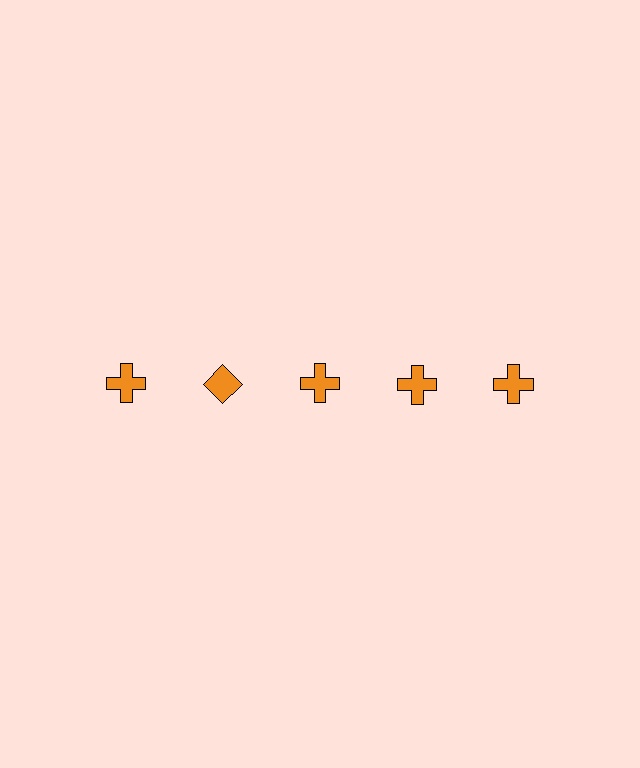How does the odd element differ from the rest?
It has a different shape: diamond instead of cross.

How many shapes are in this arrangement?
There are 5 shapes arranged in a grid pattern.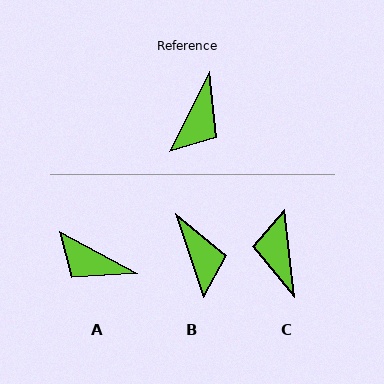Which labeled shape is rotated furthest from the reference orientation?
C, about 147 degrees away.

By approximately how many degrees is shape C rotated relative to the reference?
Approximately 147 degrees clockwise.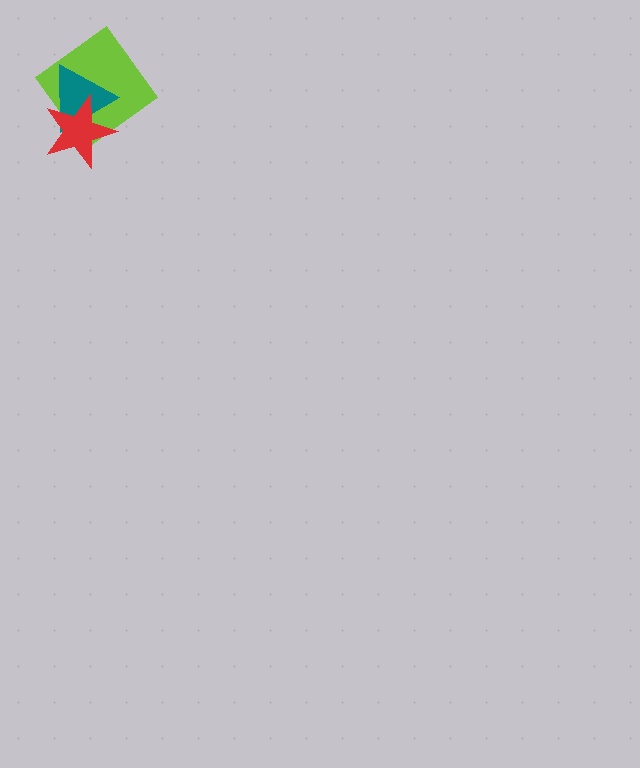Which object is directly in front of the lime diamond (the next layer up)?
The teal triangle is directly in front of the lime diamond.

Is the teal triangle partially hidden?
Yes, it is partially covered by another shape.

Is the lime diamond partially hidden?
Yes, it is partially covered by another shape.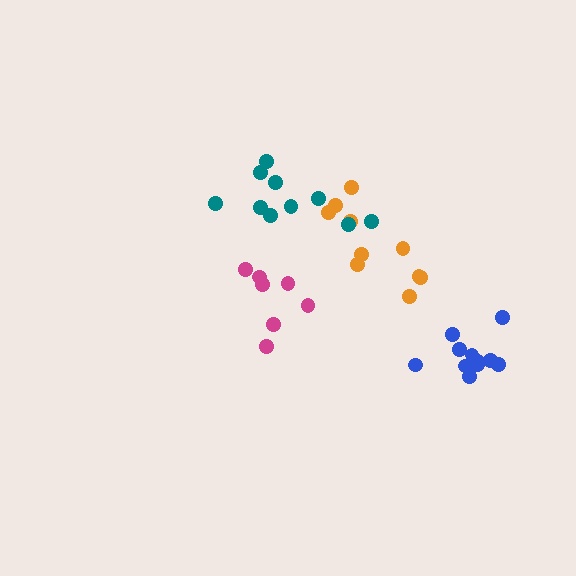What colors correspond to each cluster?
The clusters are colored: orange, magenta, teal, blue.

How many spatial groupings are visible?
There are 4 spatial groupings.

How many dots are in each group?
Group 1: 10 dots, Group 2: 7 dots, Group 3: 10 dots, Group 4: 11 dots (38 total).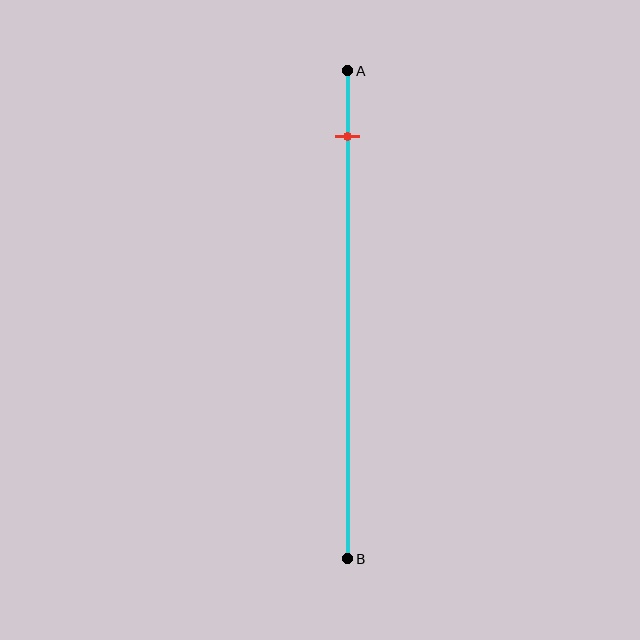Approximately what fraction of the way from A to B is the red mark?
The red mark is approximately 15% of the way from A to B.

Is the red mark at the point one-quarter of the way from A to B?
No, the mark is at about 15% from A, not at the 25% one-quarter point.